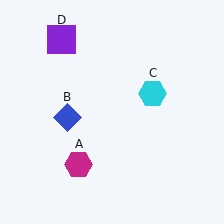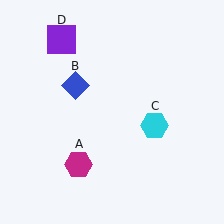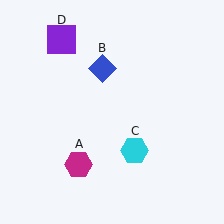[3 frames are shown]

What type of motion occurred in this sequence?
The blue diamond (object B), cyan hexagon (object C) rotated clockwise around the center of the scene.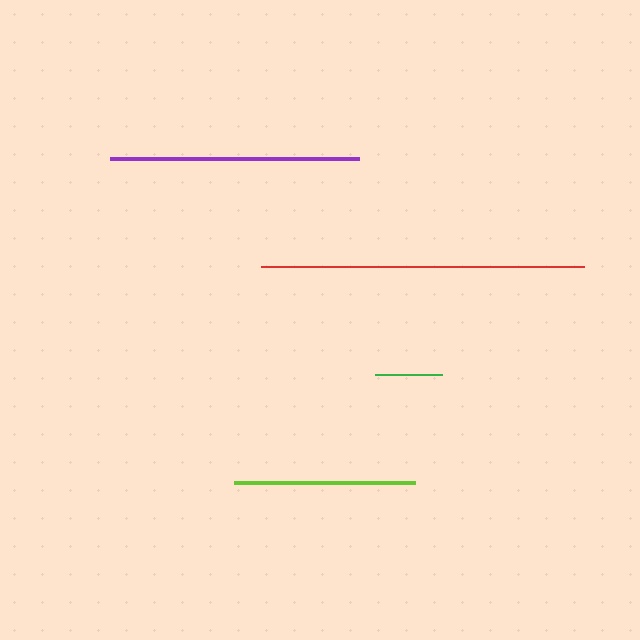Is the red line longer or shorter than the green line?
The red line is longer than the green line.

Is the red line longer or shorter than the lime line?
The red line is longer than the lime line.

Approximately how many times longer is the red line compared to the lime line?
The red line is approximately 1.8 times the length of the lime line.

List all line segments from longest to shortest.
From longest to shortest: red, purple, lime, green.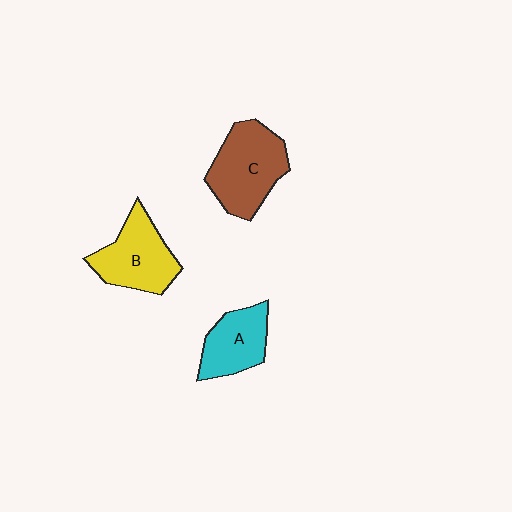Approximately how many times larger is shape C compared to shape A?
Approximately 1.4 times.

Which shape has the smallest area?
Shape A (cyan).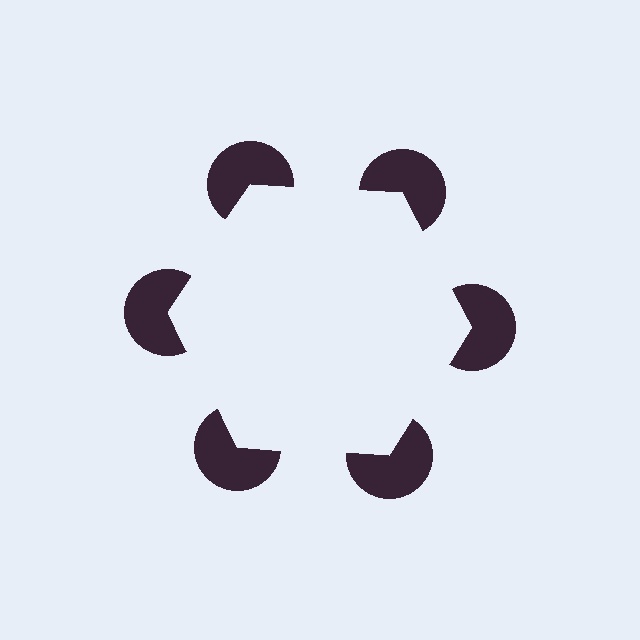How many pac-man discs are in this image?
There are 6 — one at each vertex of the illusory hexagon.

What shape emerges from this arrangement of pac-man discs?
An illusory hexagon — its edges are inferred from the aligned wedge cuts in the pac-man discs, not physically drawn.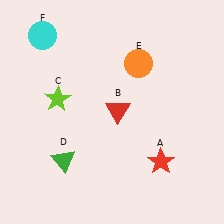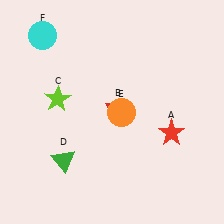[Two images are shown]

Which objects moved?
The objects that moved are: the red star (A), the orange circle (E).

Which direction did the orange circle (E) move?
The orange circle (E) moved down.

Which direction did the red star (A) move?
The red star (A) moved up.